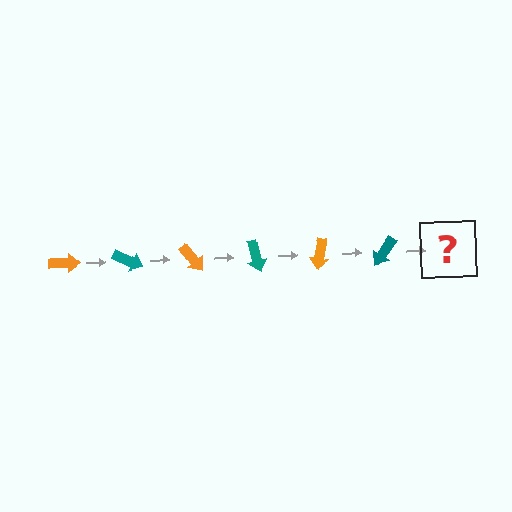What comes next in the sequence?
The next element should be an orange arrow, rotated 150 degrees from the start.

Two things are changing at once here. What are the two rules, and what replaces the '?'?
The two rules are that it rotates 25 degrees each step and the color cycles through orange and teal. The '?' should be an orange arrow, rotated 150 degrees from the start.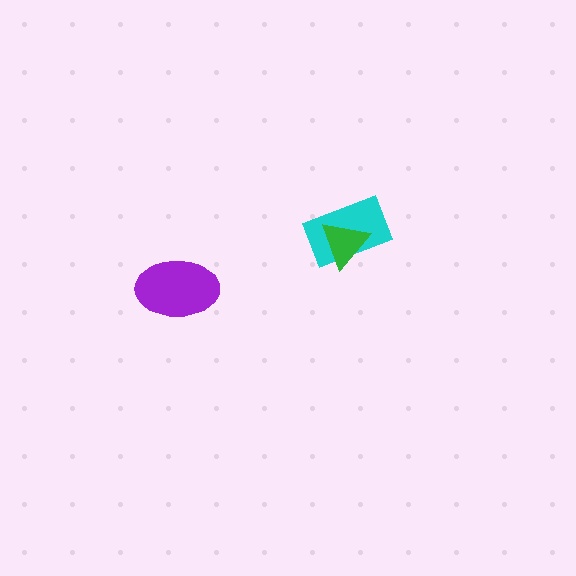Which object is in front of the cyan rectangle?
The green triangle is in front of the cyan rectangle.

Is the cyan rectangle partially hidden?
Yes, it is partially covered by another shape.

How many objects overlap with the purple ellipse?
0 objects overlap with the purple ellipse.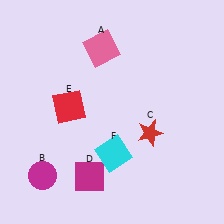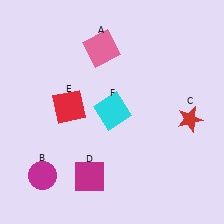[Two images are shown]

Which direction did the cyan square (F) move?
The cyan square (F) moved up.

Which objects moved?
The objects that moved are: the red star (C), the cyan square (F).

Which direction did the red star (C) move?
The red star (C) moved right.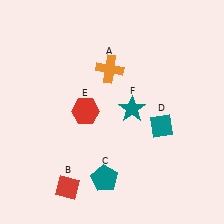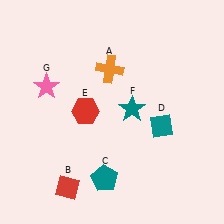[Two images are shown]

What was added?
A pink star (G) was added in Image 2.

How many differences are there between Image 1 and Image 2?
There is 1 difference between the two images.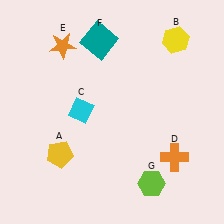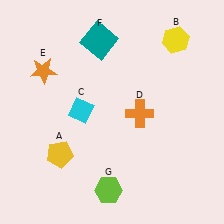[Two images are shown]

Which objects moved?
The objects that moved are: the orange cross (D), the orange star (E), the lime hexagon (G).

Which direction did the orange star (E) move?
The orange star (E) moved down.